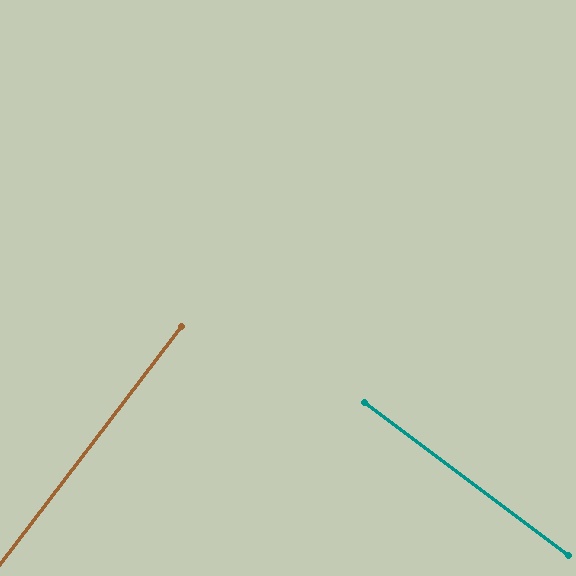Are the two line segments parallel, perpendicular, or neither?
Perpendicular — they meet at approximately 89°.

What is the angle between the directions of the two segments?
Approximately 89 degrees.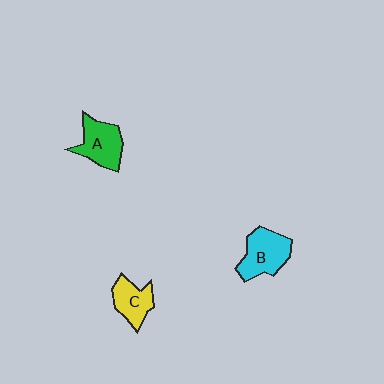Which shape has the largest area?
Shape B (cyan).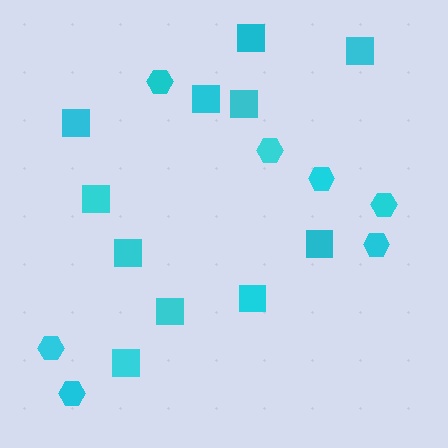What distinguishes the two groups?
There are 2 groups: one group of hexagons (7) and one group of squares (11).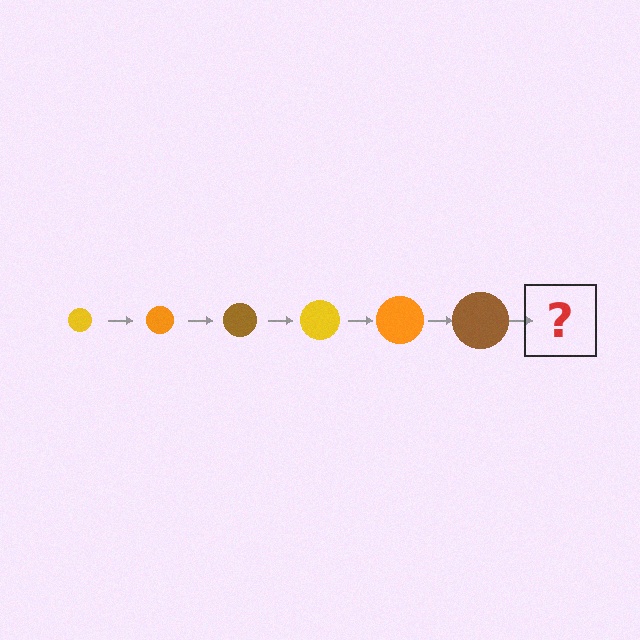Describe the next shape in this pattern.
It should be a yellow circle, larger than the previous one.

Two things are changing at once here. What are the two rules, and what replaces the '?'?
The two rules are that the circle grows larger each step and the color cycles through yellow, orange, and brown. The '?' should be a yellow circle, larger than the previous one.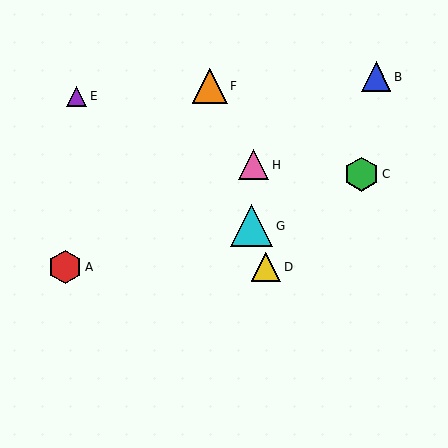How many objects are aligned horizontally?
2 objects (A, D) are aligned horizontally.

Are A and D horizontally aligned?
Yes, both are at y≈267.